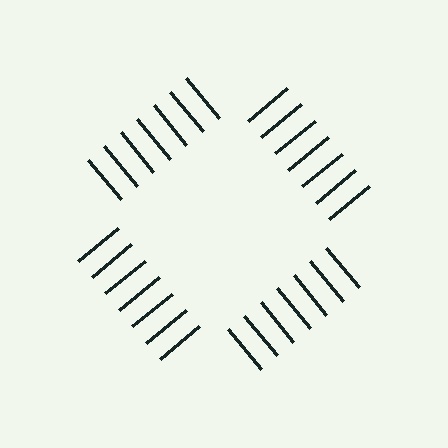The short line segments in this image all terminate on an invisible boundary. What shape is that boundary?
An illusory square — the line segments terminate on its edges but no continuous stroke is drawn.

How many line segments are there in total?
28 — 7 along each of the 4 edges.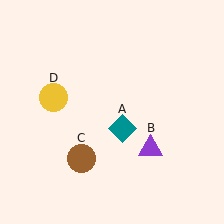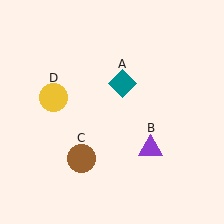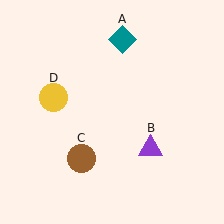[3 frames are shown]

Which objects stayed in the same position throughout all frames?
Purple triangle (object B) and brown circle (object C) and yellow circle (object D) remained stationary.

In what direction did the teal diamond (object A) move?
The teal diamond (object A) moved up.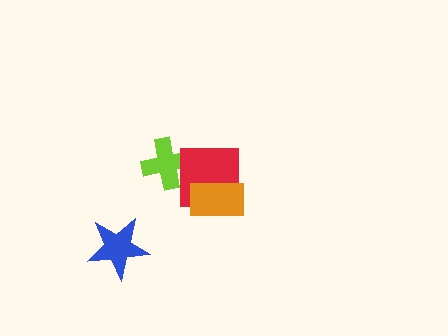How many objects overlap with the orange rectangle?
1 object overlaps with the orange rectangle.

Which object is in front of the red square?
The orange rectangle is in front of the red square.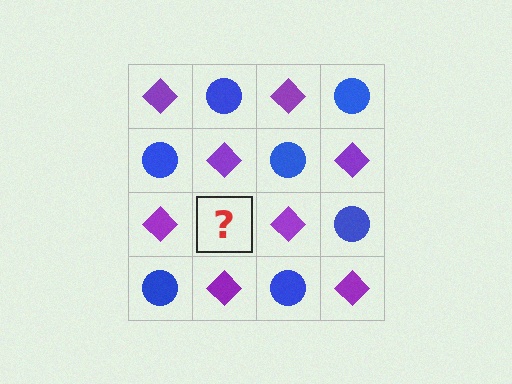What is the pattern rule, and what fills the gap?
The rule is that it alternates purple diamond and blue circle in a checkerboard pattern. The gap should be filled with a blue circle.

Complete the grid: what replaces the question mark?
The question mark should be replaced with a blue circle.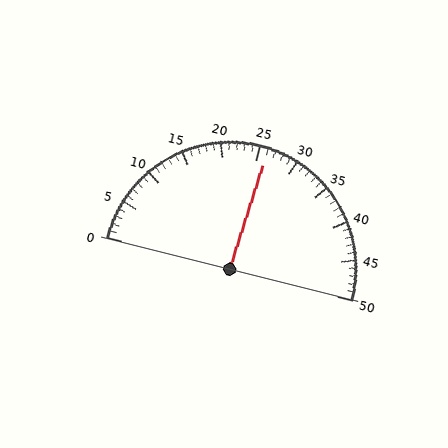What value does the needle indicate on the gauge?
The needle indicates approximately 26.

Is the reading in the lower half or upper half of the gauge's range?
The reading is in the upper half of the range (0 to 50).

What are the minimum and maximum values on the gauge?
The gauge ranges from 0 to 50.